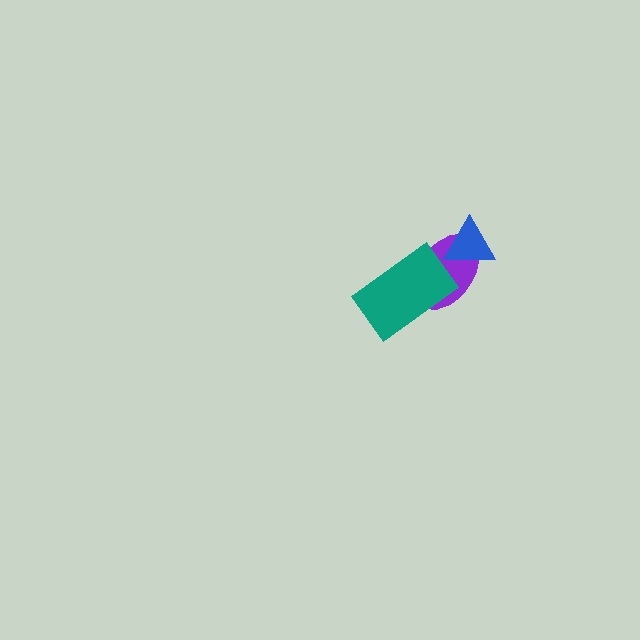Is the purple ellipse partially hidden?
Yes, it is partially covered by another shape.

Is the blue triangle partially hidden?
No, no other shape covers it.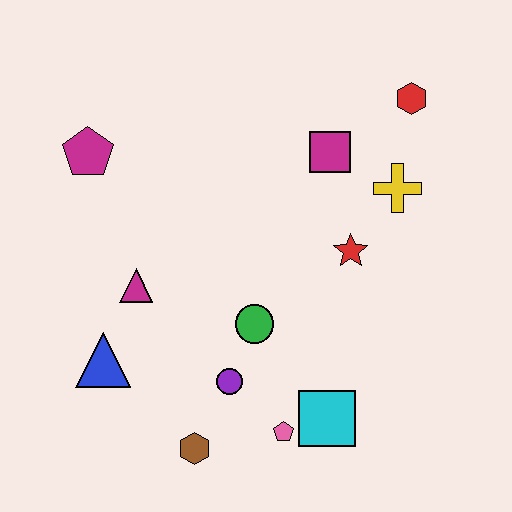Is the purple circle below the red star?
Yes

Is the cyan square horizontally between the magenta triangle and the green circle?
No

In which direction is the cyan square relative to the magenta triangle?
The cyan square is to the right of the magenta triangle.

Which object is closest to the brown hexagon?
The purple circle is closest to the brown hexagon.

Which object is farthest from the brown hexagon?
The red hexagon is farthest from the brown hexagon.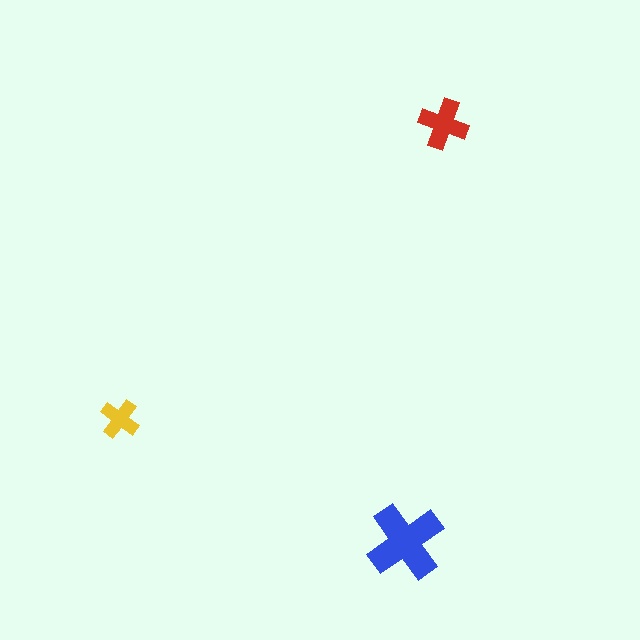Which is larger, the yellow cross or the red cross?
The red one.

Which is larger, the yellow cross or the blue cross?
The blue one.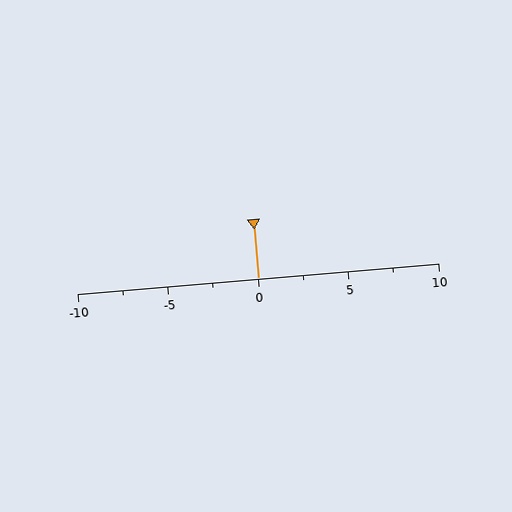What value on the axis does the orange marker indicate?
The marker indicates approximately 0.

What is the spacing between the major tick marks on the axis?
The major ticks are spaced 5 apart.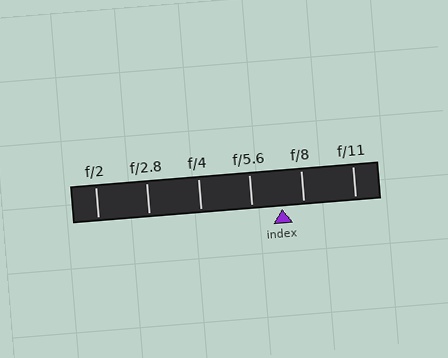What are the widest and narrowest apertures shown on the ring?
The widest aperture shown is f/2 and the narrowest is f/11.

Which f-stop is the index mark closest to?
The index mark is closest to f/8.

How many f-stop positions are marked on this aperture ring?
There are 6 f-stop positions marked.